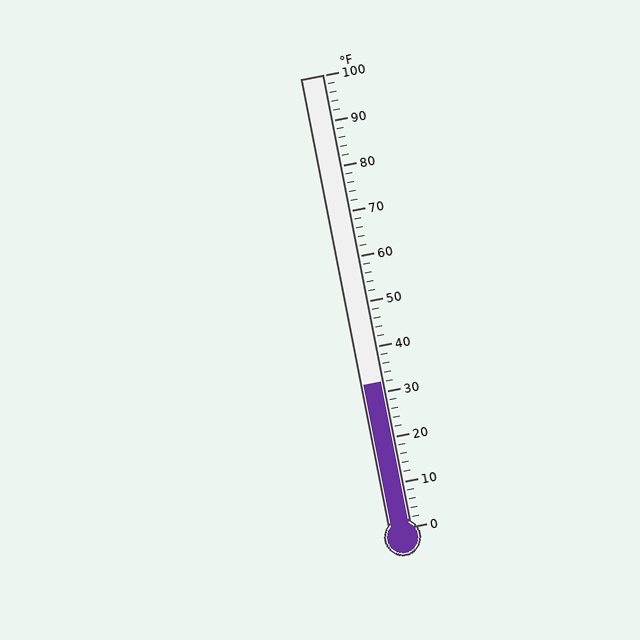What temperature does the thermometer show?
The thermometer shows approximately 32°F.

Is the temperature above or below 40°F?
The temperature is below 40°F.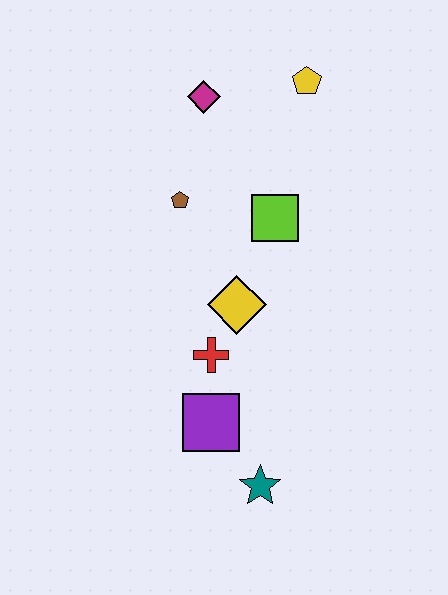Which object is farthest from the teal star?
The yellow pentagon is farthest from the teal star.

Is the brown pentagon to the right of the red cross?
No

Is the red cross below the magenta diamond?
Yes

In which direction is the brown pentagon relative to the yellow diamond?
The brown pentagon is above the yellow diamond.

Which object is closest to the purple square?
The red cross is closest to the purple square.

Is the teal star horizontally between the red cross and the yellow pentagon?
Yes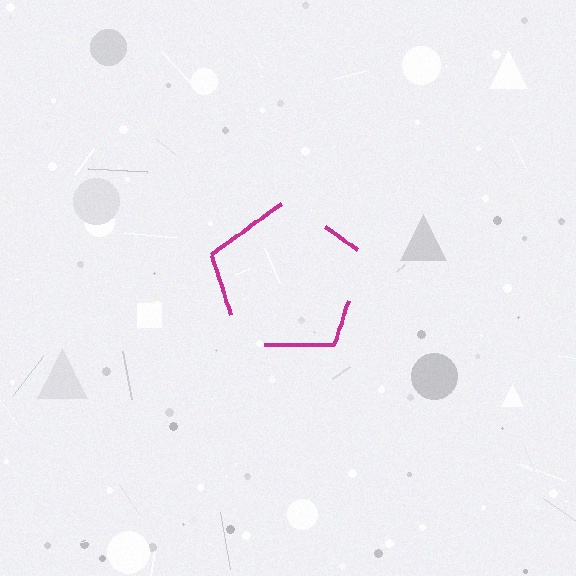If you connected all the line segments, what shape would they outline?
They would outline a pentagon.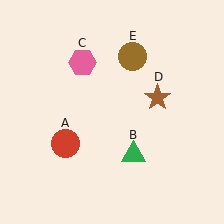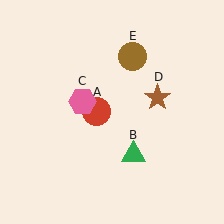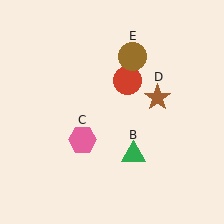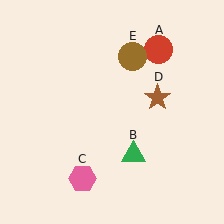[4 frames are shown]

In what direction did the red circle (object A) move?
The red circle (object A) moved up and to the right.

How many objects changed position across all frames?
2 objects changed position: red circle (object A), pink hexagon (object C).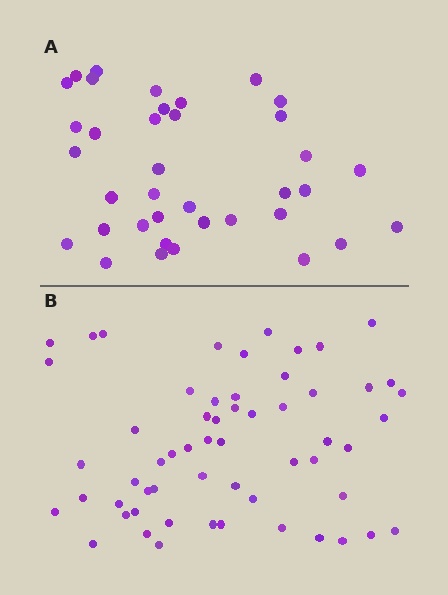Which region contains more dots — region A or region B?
Region B (the bottom region) has more dots.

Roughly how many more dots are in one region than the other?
Region B has approximately 20 more dots than region A.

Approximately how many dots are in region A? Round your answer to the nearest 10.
About 40 dots. (The exact count is 37, which rounds to 40.)